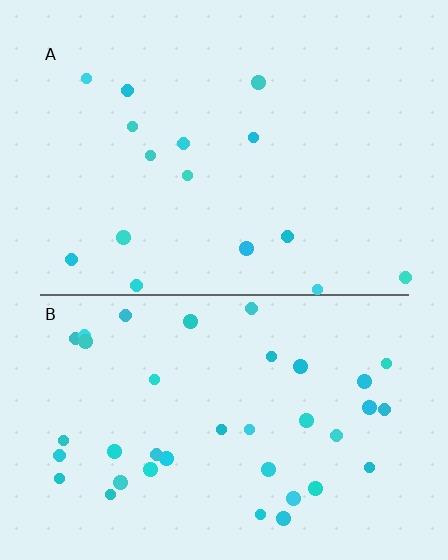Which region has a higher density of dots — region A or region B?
B (the bottom).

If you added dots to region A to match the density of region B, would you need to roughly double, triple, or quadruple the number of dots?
Approximately double.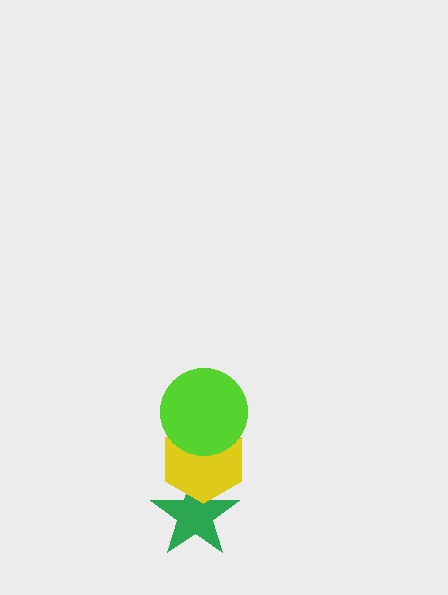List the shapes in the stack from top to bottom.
From top to bottom: the lime circle, the yellow hexagon, the green star.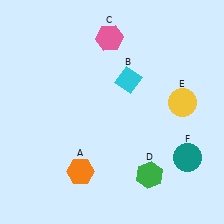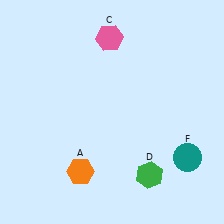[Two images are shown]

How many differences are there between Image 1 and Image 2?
There are 2 differences between the two images.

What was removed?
The cyan diamond (B), the yellow circle (E) were removed in Image 2.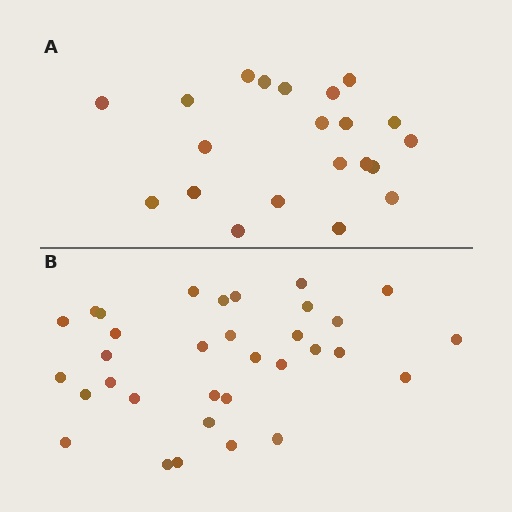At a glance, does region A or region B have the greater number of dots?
Region B (the bottom region) has more dots.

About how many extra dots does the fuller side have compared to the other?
Region B has roughly 12 or so more dots than region A.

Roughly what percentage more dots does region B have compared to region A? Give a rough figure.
About 55% more.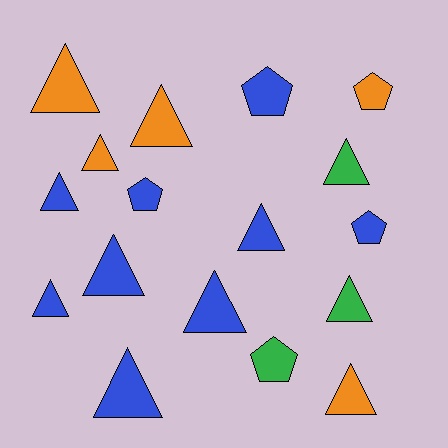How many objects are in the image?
There are 17 objects.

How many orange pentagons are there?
There is 1 orange pentagon.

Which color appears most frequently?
Blue, with 9 objects.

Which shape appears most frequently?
Triangle, with 12 objects.